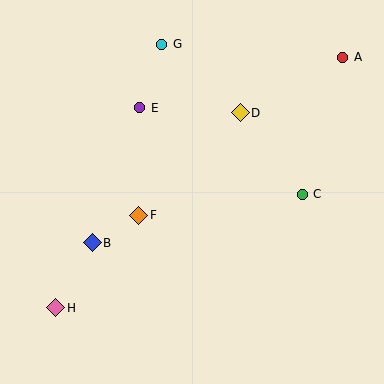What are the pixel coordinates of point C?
Point C is at (302, 194).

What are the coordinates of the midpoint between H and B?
The midpoint between H and B is at (74, 275).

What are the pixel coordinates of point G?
Point G is at (162, 44).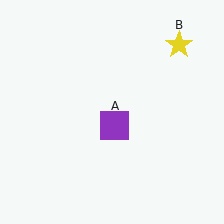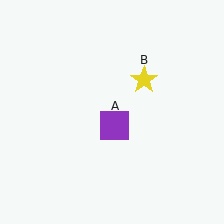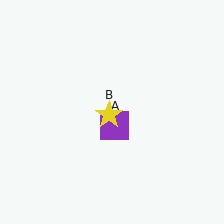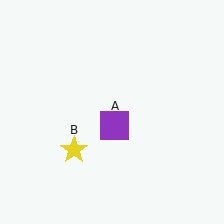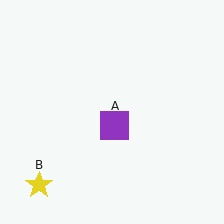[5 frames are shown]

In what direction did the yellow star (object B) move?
The yellow star (object B) moved down and to the left.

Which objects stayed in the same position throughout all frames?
Purple square (object A) remained stationary.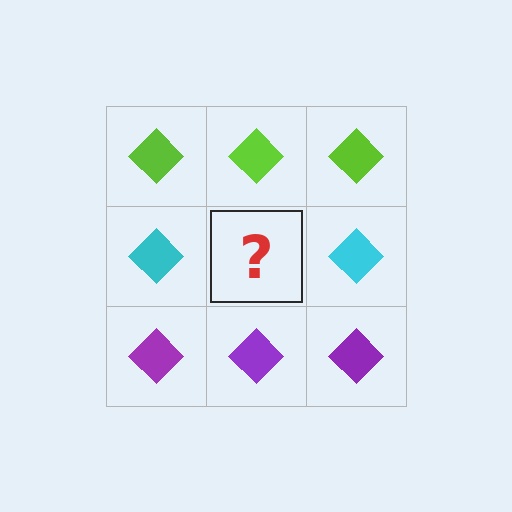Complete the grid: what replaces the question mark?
The question mark should be replaced with a cyan diamond.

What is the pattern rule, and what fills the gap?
The rule is that each row has a consistent color. The gap should be filled with a cyan diamond.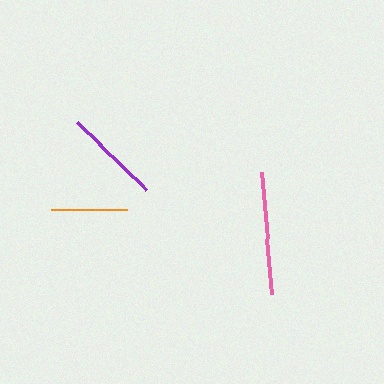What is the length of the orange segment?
The orange segment is approximately 76 pixels long.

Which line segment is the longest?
The pink line is the longest at approximately 122 pixels.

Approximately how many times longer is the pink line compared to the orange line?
The pink line is approximately 1.6 times the length of the orange line.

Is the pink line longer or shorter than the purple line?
The pink line is longer than the purple line.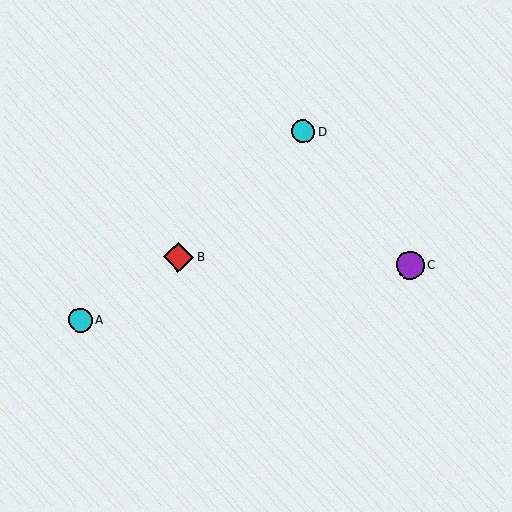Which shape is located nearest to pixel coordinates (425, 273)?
The purple circle (labeled C) at (410, 265) is nearest to that location.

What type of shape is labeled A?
Shape A is a cyan circle.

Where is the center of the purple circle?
The center of the purple circle is at (410, 265).